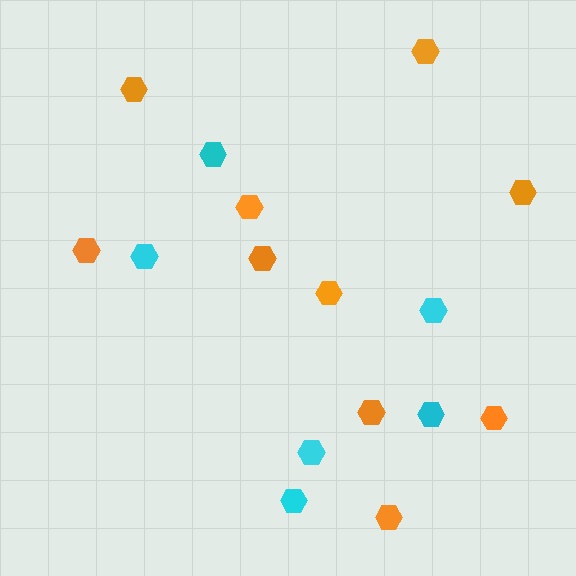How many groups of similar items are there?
There are 2 groups: one group of cyan hexagons (6) and one group of orange hexagons (10).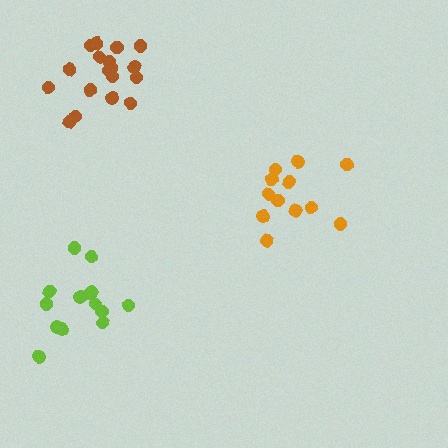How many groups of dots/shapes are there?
There are 3 groups.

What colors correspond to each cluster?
The clusters are colored: lime, brown, orange.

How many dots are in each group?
Group 1: 14 dots, Group 2: 18 dots, Group 3: 12 dots (44 total).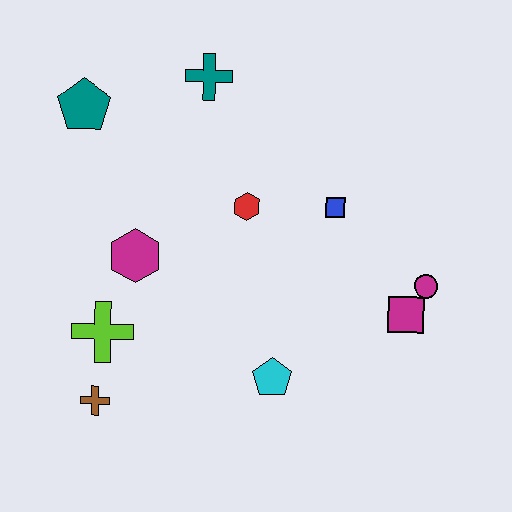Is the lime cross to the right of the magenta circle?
No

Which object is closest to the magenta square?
The magenta circle is closest to the magenta square.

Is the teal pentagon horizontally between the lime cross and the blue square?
No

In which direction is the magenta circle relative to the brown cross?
The magenta circle is to the right of the brown cross.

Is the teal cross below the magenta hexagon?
No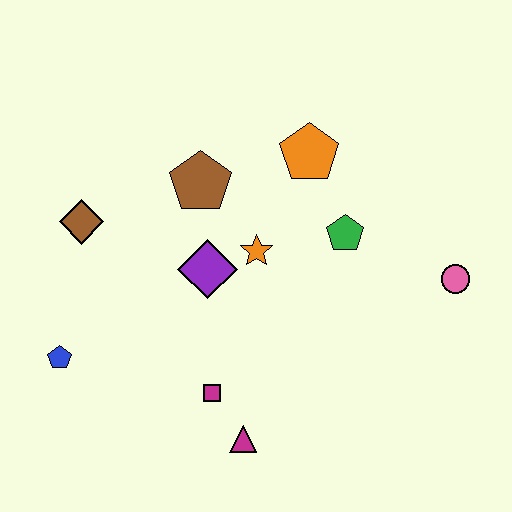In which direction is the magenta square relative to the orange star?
The magenta square is below the orange star.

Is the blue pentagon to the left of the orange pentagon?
Yes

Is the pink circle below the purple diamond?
Yes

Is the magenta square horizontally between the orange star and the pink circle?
No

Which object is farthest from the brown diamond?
The pink circle is farthest from the brown diamond.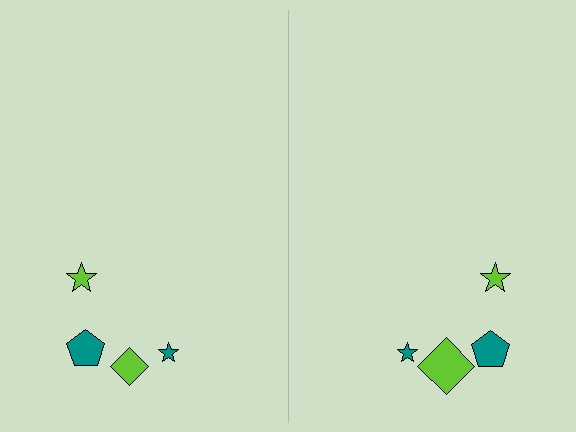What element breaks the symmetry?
The lime diamond on the right side has a different size than its mirror counterpart.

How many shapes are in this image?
There are 8 shapes in this image.